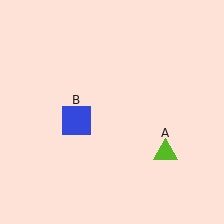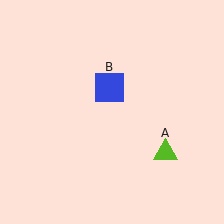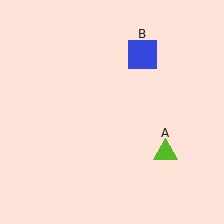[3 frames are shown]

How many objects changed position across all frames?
1 object changed position: blue square (object B).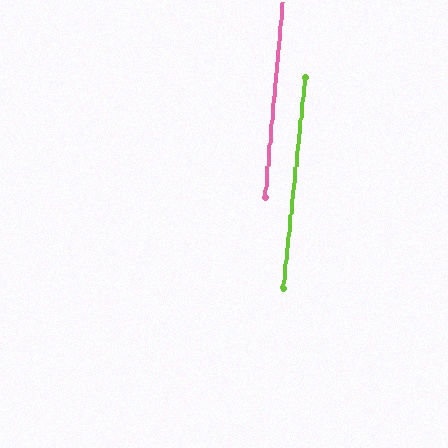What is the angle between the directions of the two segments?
Approximately 1 degree.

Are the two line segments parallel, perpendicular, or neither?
Parallel — their directions differ by only 0.9°.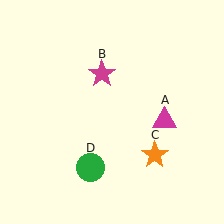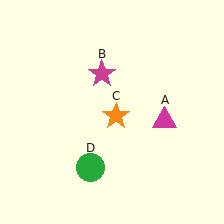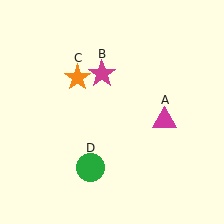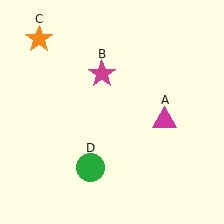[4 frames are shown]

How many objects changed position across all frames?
1 object changed position: orange star (object C).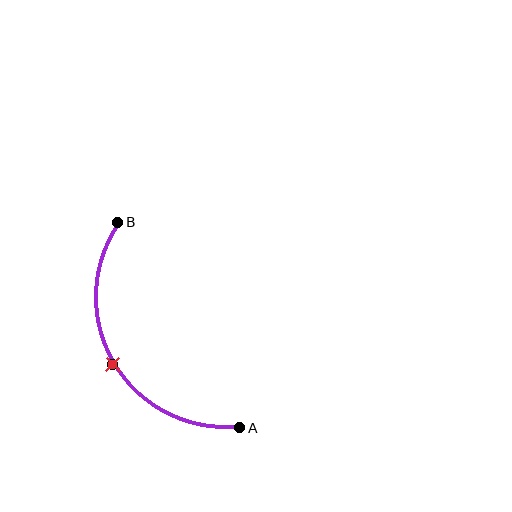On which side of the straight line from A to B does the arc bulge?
The arc bulges to the left of the straight line connecting A and B.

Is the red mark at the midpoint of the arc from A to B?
Yes. The red mark lies on the arc at equal arc-length from both A and B — it is the arc midpoint.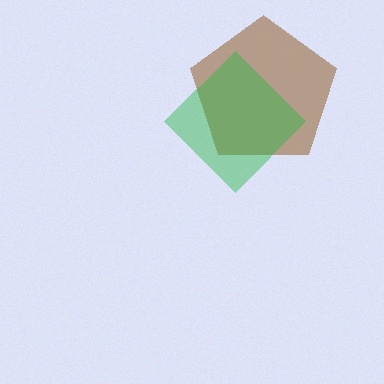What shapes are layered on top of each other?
The layered shapes are: a brown pentagon, a green diamond.